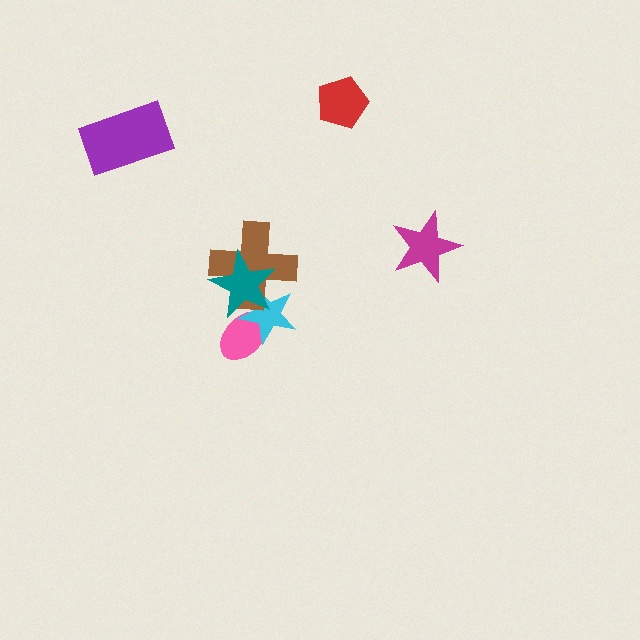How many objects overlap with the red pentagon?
0 objects overlap with the red pentagon.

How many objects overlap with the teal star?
3 objects overlap with the teal star.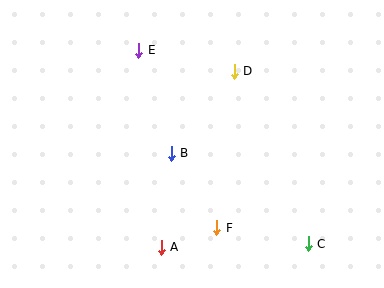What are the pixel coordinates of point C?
Point C is at (308, 244).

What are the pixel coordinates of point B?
Point B is at (171, 153).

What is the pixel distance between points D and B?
The distance between D and B is 103 pixels.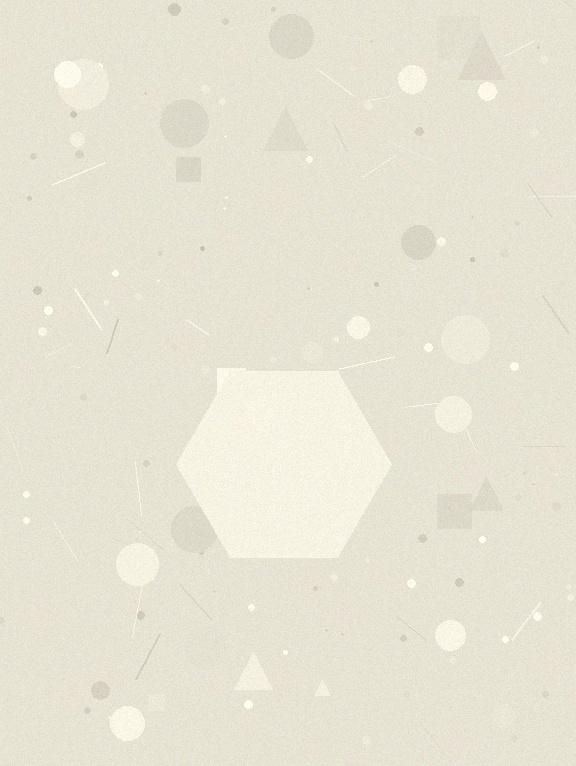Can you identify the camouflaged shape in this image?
The camouflaged shape is a hexagon.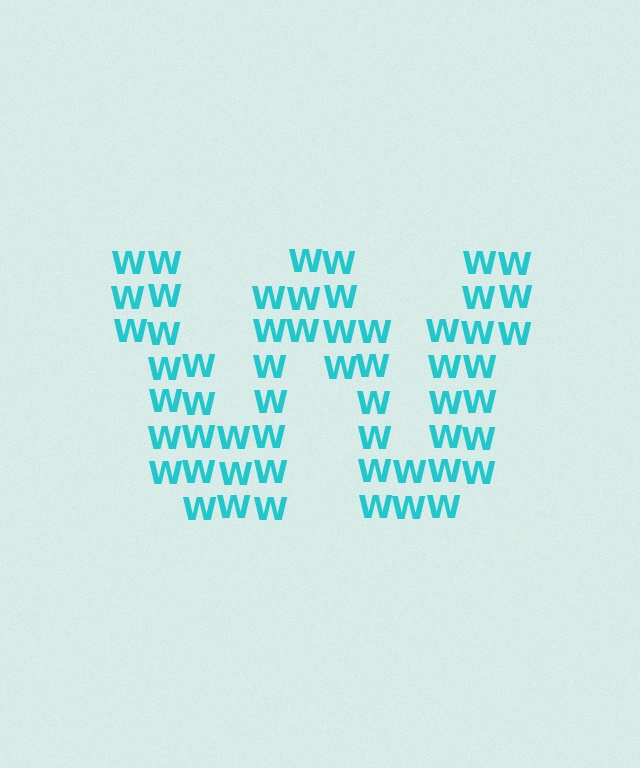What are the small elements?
The small elements are letter W's.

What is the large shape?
The large shape is the letter W.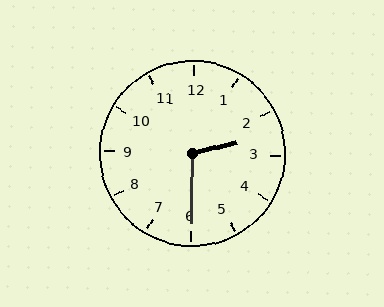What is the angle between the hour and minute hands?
Approximately 105 degrees.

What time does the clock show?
2:30.